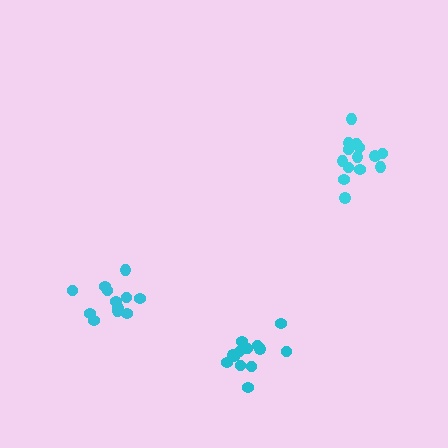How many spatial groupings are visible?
There are 3 spatial groupings.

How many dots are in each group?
Group 1: 14 dots, Group 2: 12 dots, Group 3: 13 dots (39 total).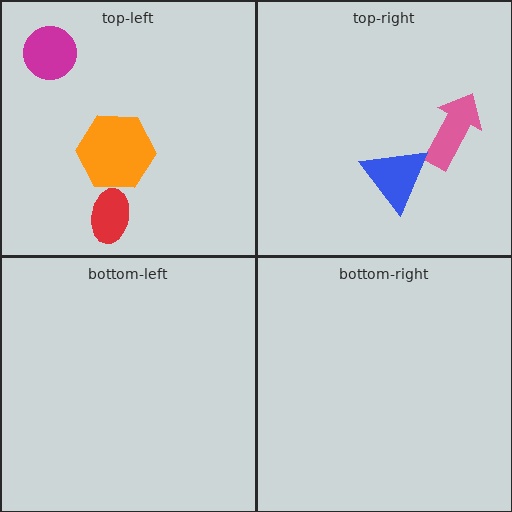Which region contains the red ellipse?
The top-left region.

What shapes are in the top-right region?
The pink arrow, the blue triangle.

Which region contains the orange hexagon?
The top-left region.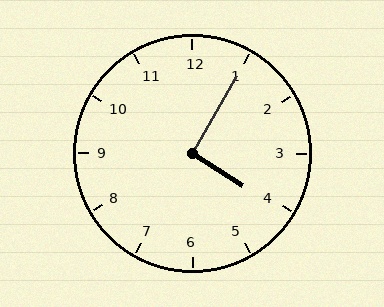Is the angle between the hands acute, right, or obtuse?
It is right.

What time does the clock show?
4:05.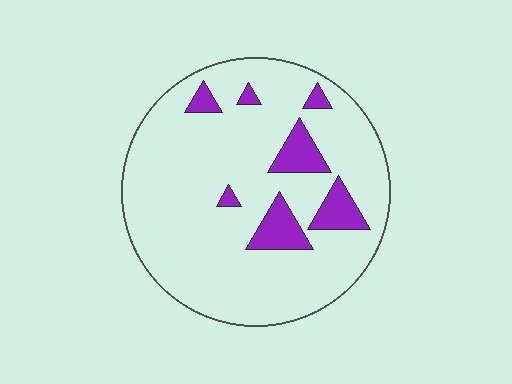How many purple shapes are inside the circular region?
7.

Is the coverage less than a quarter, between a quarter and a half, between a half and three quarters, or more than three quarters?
Less than a quarter.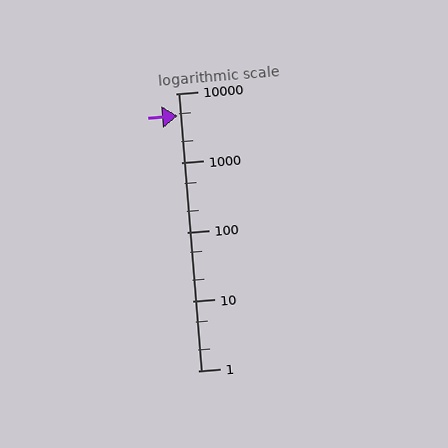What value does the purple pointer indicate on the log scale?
The pointer indicates approximately 4700.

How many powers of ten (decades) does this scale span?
The scale spans 4 decades, from 1 to 10000.